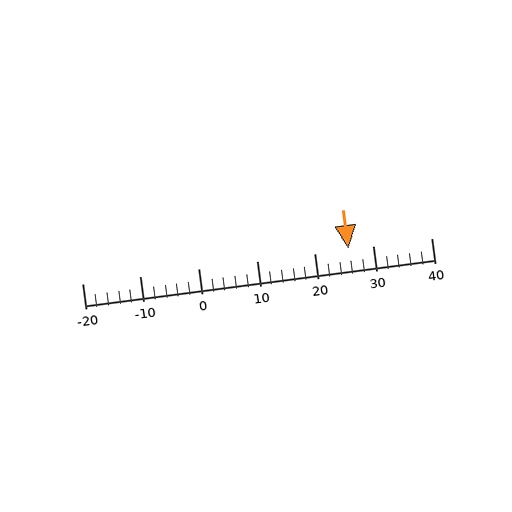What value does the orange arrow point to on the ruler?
The orange arrow points to approximately 26.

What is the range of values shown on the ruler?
The ruler shows values from -20 to 40.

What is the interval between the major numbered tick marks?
The major tick marks are spaced 10 units apart.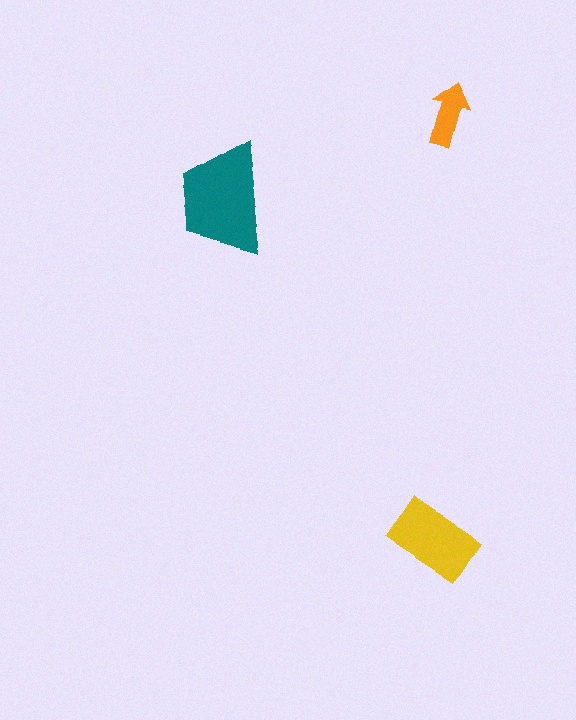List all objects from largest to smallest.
The teal trapezoid, the yellow rectangle, the orange arrow.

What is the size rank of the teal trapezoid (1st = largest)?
1st.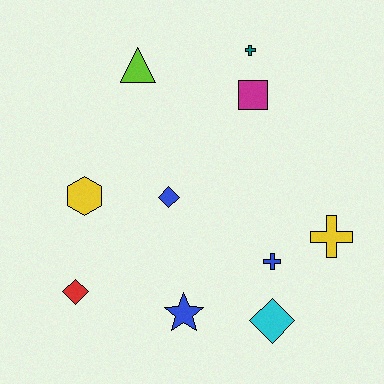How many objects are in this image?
There are 10 objects.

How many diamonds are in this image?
There are 3 diamonds.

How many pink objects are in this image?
There are no pink objects.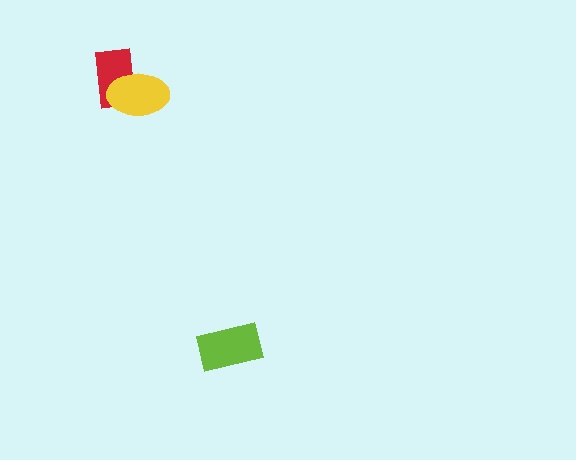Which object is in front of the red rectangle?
The yellow ellipse is in front of the red rectangle.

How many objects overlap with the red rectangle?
1 object overlaps with the red rectangle.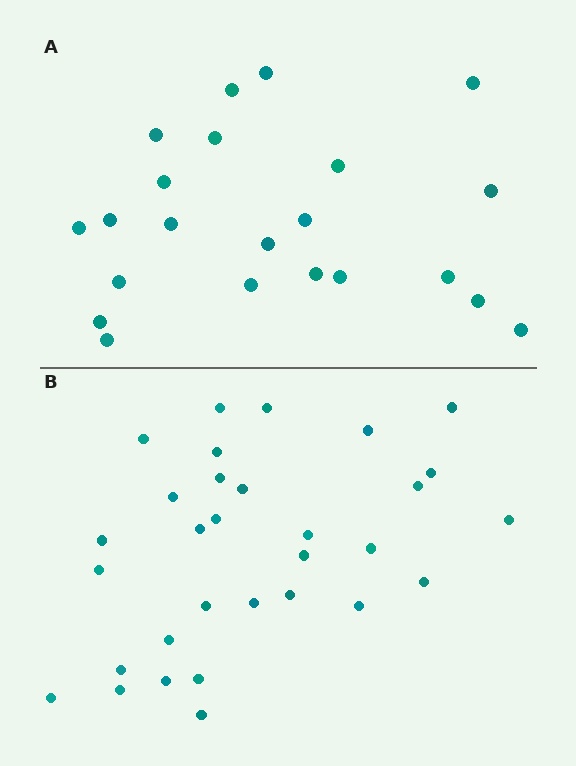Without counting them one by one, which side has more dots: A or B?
Region B (the bottom region) has more dots.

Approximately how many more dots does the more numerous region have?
Region B has roughly 8 or so more dots than region A.